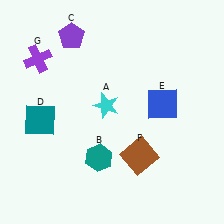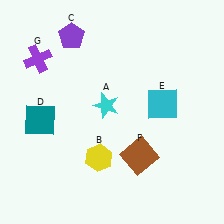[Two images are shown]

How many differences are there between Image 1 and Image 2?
There are 2 differences between the two images.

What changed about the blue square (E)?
In Image 1, E is blue. In Image 2, it changed to cyan.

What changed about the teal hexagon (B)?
In Image 1, B is teal. In Image 2, it changed to yellow.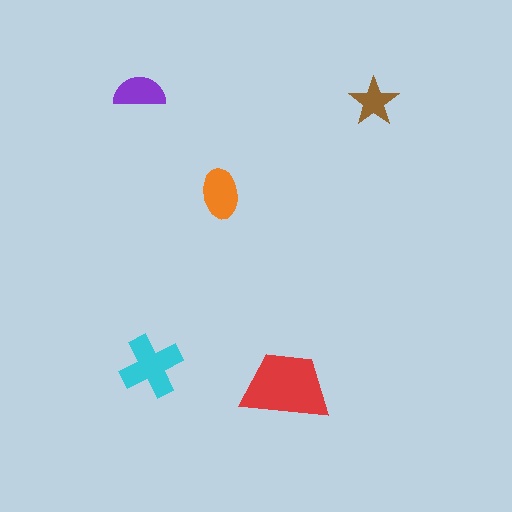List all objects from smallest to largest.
The brown star, the purple semicircle, the orange ellipse, the cyan cross, the red trapezoid.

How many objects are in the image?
There are 5 objects in the image.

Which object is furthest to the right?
The brown star is rightmost.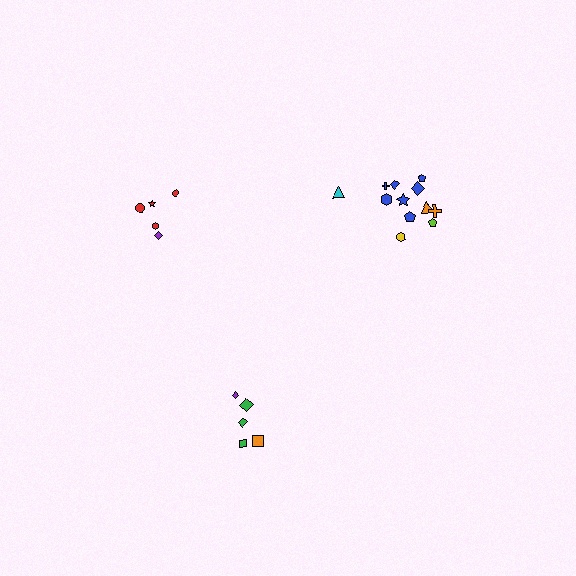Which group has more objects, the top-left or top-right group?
The top-right group.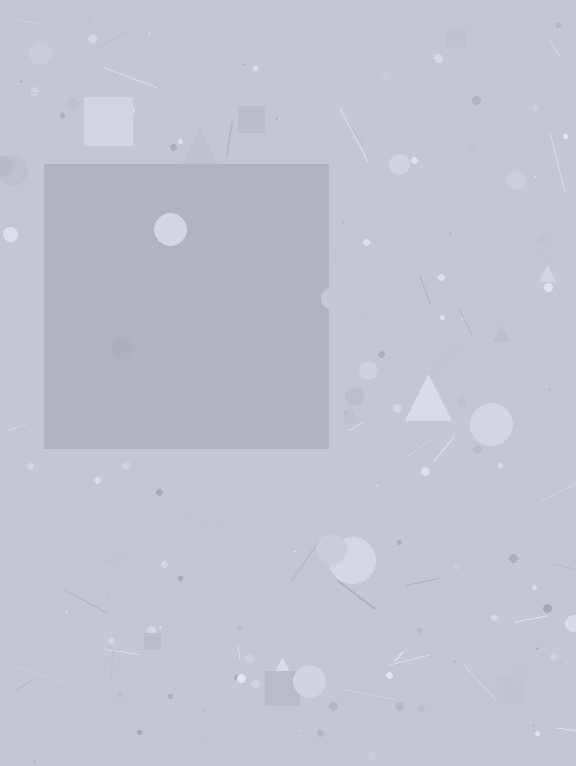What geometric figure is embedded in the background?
A square is embedded in the background.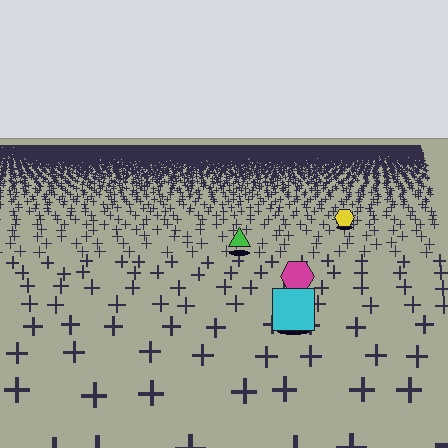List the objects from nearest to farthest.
From nearest to farthest: the cyan square, the magenta hexagon, the green triangle, the yellow hexagon.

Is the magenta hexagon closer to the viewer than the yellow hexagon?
Yes. The magenta hexagon is closer — you can tell from the texture gradient: the ground texture is coarser near it.